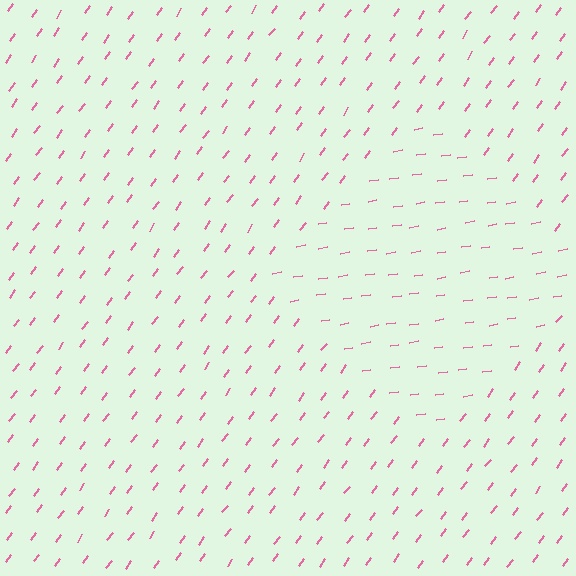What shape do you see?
I see a diamond.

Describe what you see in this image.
The image is filled with small pink line segments. A diamond region in the image has lines oriented differently from the surrounding lines, creating a visible texture boundary.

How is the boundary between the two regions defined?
The boundary is defined purely by a change in line orientation (approximately 45 degrees difference). All lines are the same color and thickness.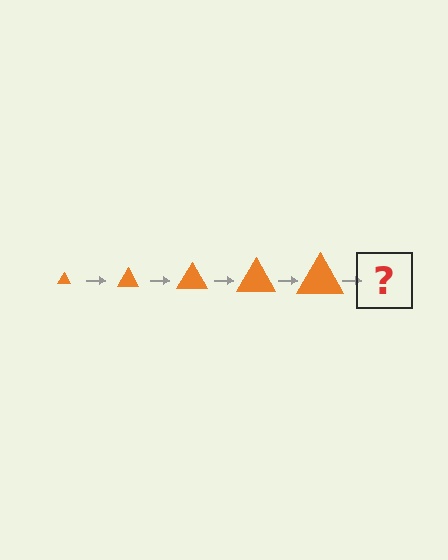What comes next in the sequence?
The next element should be an orange triangle, larger than the previous one.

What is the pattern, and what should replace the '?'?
The pattern is that the triangle gets progressively larger each step. The '?' should be an orange triangle, larger than the previous one.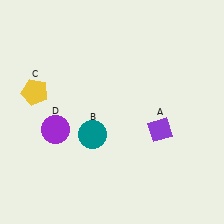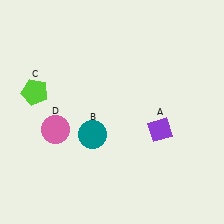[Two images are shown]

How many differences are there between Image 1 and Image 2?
There are 2 differences between the two images.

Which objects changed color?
C changed from yellow to lime. D changed from purple to pink.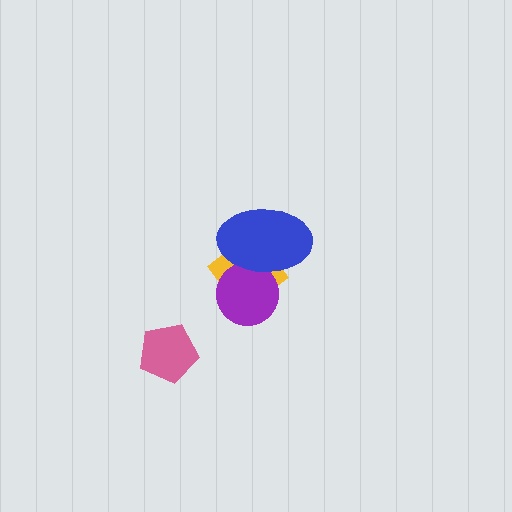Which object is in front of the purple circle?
The blue ellipse is in front of the purple circle.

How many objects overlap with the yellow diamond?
2 objects overlap with the yellow diamond.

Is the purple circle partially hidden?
Yes, it is partially covered by another shape.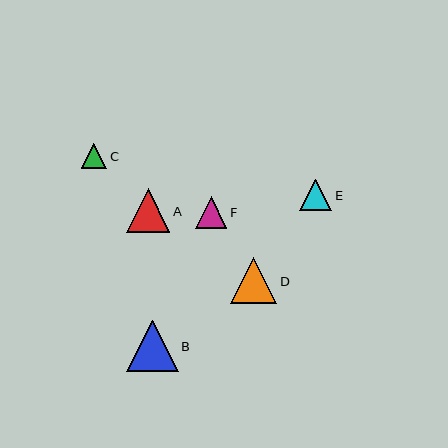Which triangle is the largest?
Triangle B is the largest with a size of approximately 51 pixels.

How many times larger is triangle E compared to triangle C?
Triangle E is approximately 1.3 times the size of triangle C.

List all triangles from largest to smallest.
From largest to smallest: B, D, A, E, F, C.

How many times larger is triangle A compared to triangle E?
Triangle A is approximately 1.4 times the size of triangle E.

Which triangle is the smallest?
Triangle C is the smallest with a size of approximately 25 pixels.